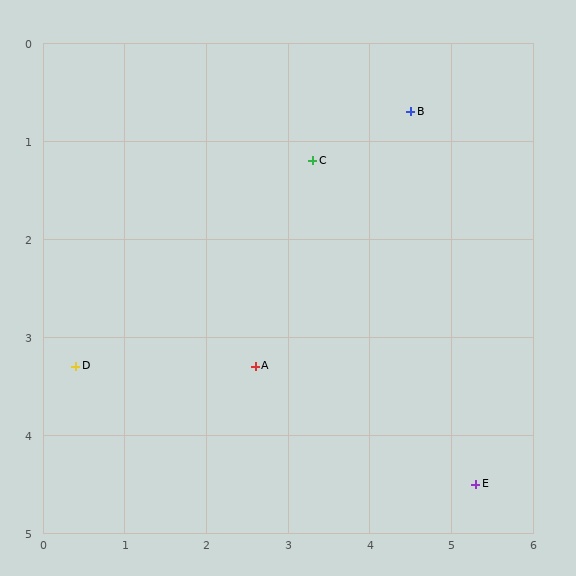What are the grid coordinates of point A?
Point A is at approximately (2.6, 3.3).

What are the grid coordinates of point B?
Point B is at approximately (4.5, 0.7).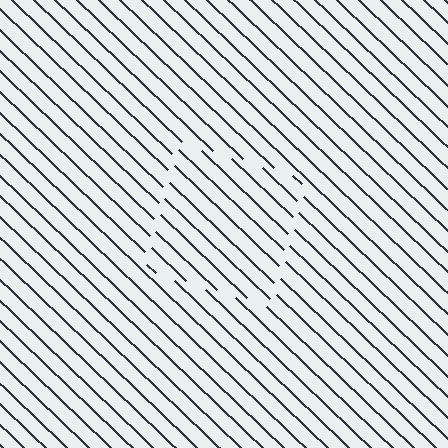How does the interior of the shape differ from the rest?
The interior of the shape contains the same grating, shifted by half a period — the contour is defined by the phase discontinuity where line-ends from the inner and outer gratings abut.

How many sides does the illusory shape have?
4 sides — the line-ends trace a square.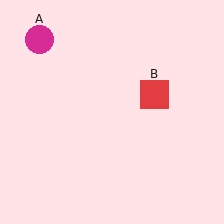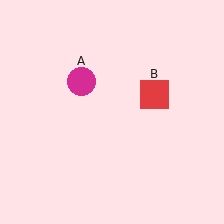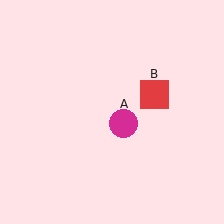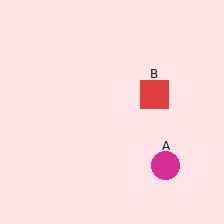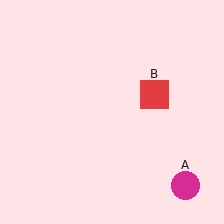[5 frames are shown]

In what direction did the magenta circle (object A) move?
The magenta circle (object A) moved down and to the right.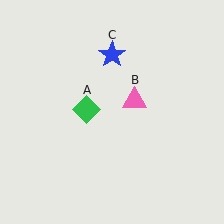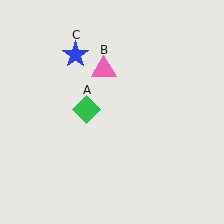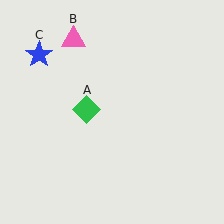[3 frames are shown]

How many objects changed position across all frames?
2 objects changed position: pink triangle (object B), blue star (object C).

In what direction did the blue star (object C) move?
The blue star (object C) moved left.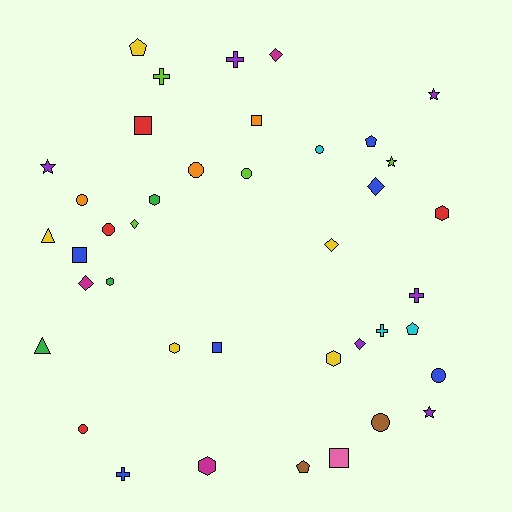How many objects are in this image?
There are 40 objects.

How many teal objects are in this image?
There are no teal objects.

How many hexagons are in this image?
There are 6 hexagons.